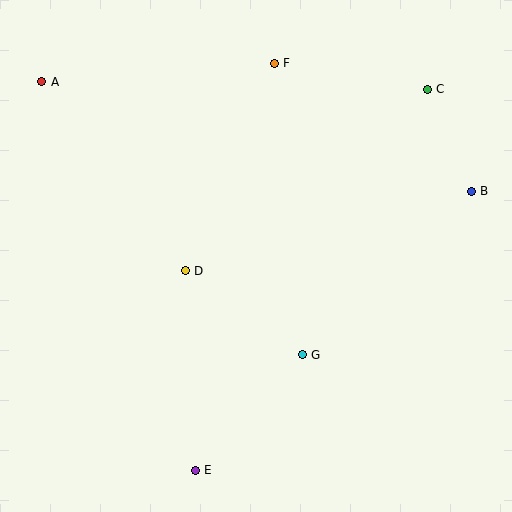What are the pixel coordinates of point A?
Point A is at (42, 82).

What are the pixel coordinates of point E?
Point E is at (195, 470).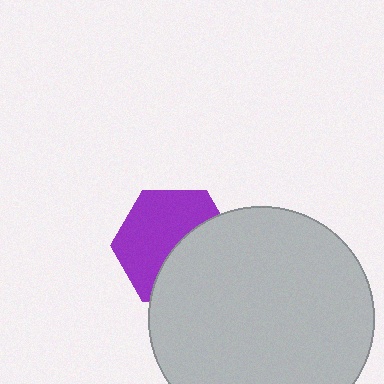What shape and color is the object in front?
The object in front is a light gray circle.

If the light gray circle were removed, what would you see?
You would see the complete purple hexagon.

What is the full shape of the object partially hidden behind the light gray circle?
The partially hidden object is a purple hexagon.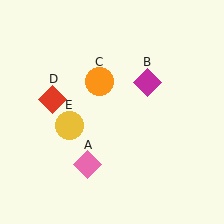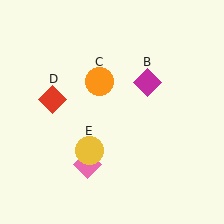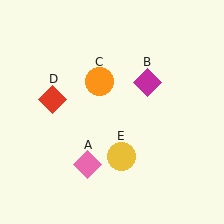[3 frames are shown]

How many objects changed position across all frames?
1 object changed position: yellow circle (object E).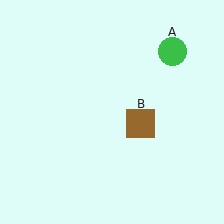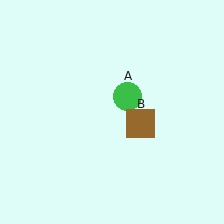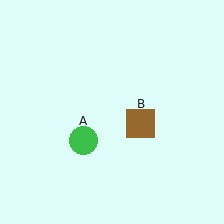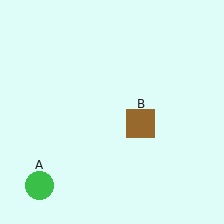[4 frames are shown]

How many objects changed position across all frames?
1 object changed position: green circle (object A).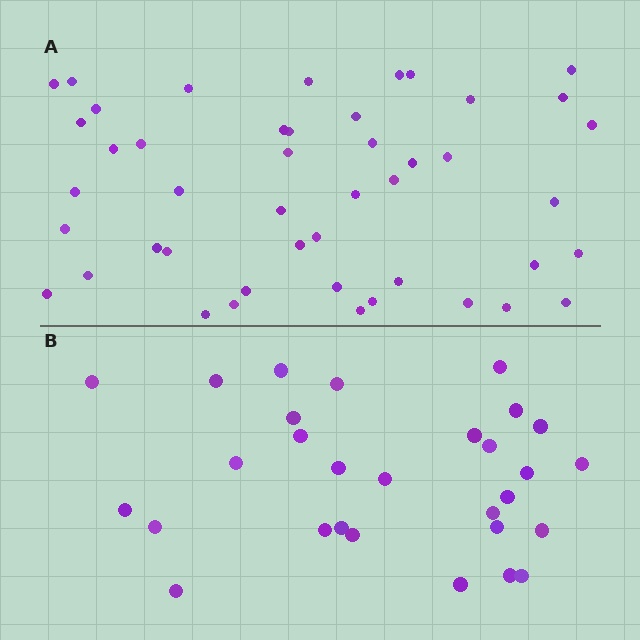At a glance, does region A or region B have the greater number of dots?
Region A (the top region) has more dots.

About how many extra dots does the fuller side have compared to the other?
Region A has approximately 15 more dots than region B.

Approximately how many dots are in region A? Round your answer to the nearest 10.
About 50 dots. (The exact count is 46, which rounds to 50.)